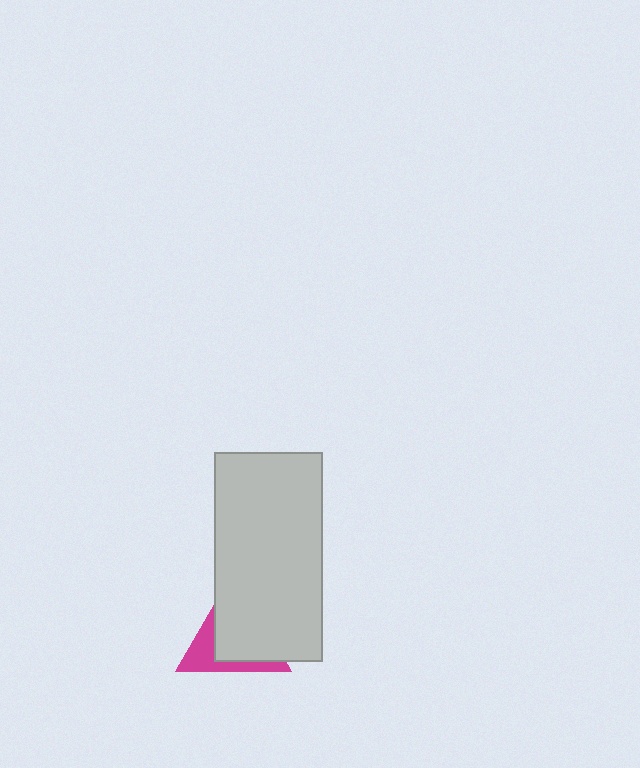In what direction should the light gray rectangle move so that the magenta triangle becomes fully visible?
The light gray rectangle should move toward the upper-right. That is the shortest direction to clear the overlap and leave the magenta triangle fully visible.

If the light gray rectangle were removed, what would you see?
You would see the complete magenta triangle.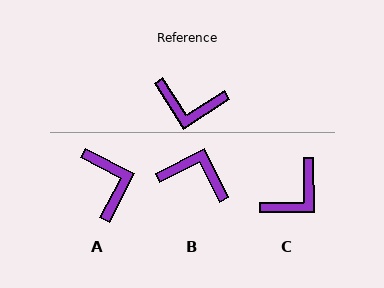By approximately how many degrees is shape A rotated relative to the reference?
Approximately 120 degrees counter-clockwise.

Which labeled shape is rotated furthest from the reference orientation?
B, about 174 degrees away.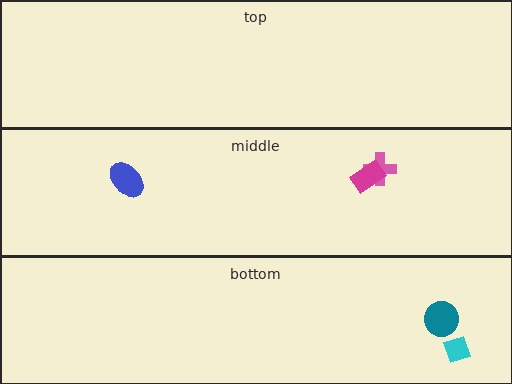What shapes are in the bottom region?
The teal circle, the cyan diamond.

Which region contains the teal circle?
The bottom region.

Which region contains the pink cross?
The middle region.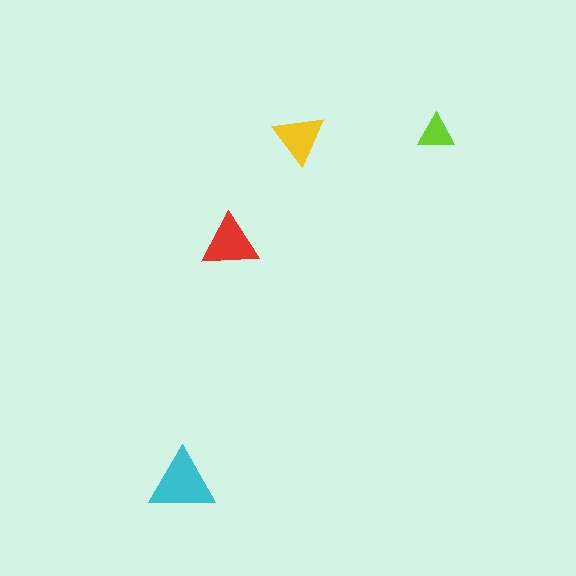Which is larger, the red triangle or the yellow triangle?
The red one.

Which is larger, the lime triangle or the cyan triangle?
The cyan one.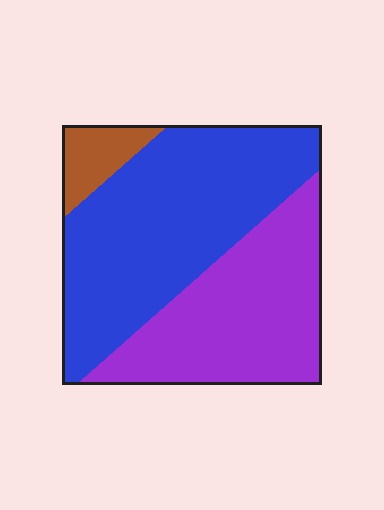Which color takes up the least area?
Brown, at roughly 5%.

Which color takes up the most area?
Blue, at roughly 55%.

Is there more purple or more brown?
Purple.